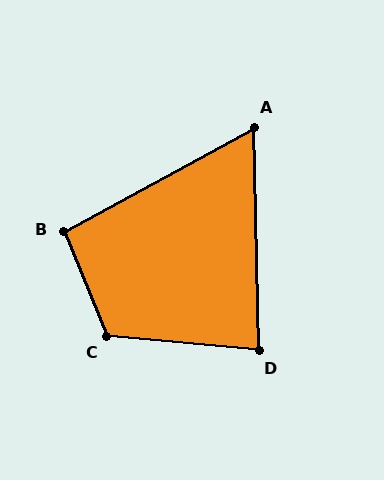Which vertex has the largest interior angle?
C, at approximately 117 degrees.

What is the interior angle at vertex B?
Approximately 96 degrees (obtuse).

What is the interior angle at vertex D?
Approximately 84 degrees (acute).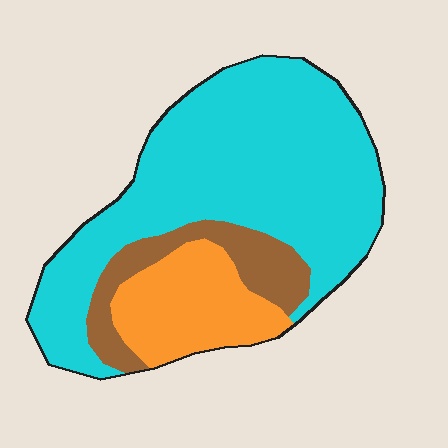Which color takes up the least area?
Brown, at roughly 15%.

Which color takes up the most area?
Cyan, at roughly 65%.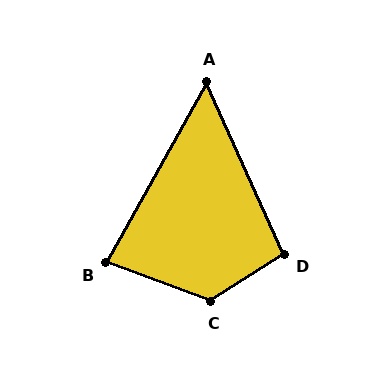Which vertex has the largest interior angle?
C, at approximately 127 degrees.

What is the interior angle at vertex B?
Approximately 82 degrees (acute).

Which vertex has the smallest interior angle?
A, at approximately 53 degrees.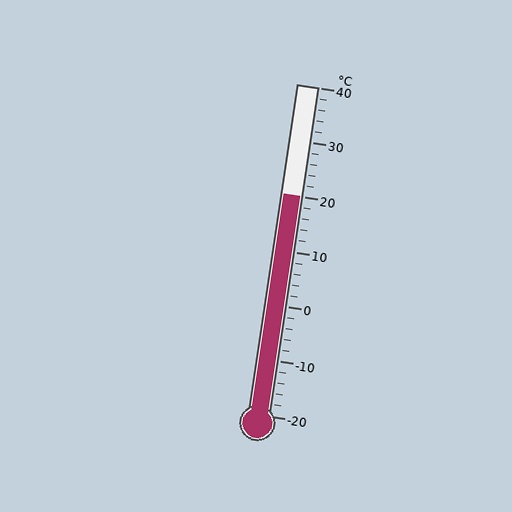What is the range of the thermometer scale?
The thermometer scale ranges from -20°C to 40°C.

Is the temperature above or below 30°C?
The temperature is below 30°C.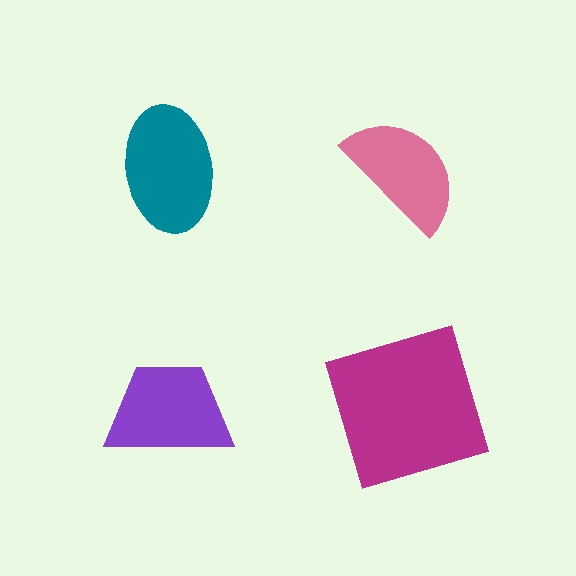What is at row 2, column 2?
A magenta square.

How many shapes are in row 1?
2 shapes.